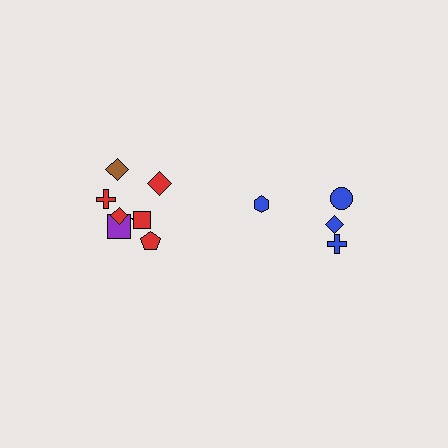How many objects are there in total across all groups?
There are 12 objects.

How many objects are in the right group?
There are 4 objects.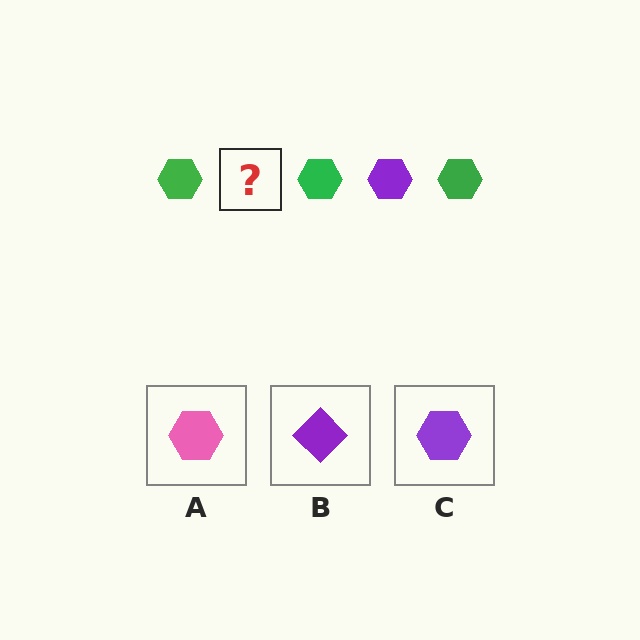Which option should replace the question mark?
Option C.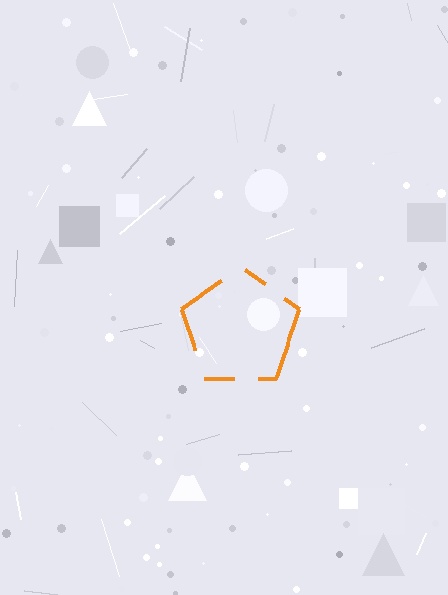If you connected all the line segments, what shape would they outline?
They would outline a pentagon.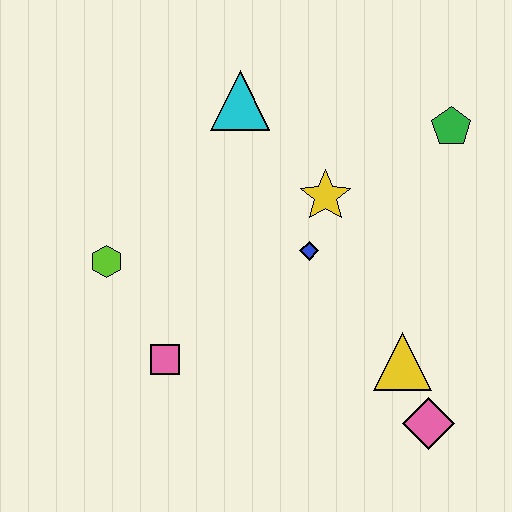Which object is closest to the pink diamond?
The yellow triangle is closest to the pink diamond.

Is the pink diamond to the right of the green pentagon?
No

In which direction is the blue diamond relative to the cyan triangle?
The blue diamond is below the cyan triangle.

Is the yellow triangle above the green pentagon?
No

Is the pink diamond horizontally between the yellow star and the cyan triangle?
No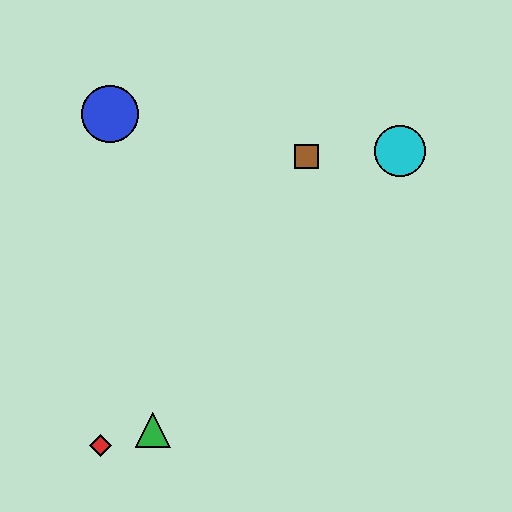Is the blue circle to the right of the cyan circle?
No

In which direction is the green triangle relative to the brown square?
The green triangle is below the brown square.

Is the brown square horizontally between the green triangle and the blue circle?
No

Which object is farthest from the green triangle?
The cyan circle is farthest from the green triangle.